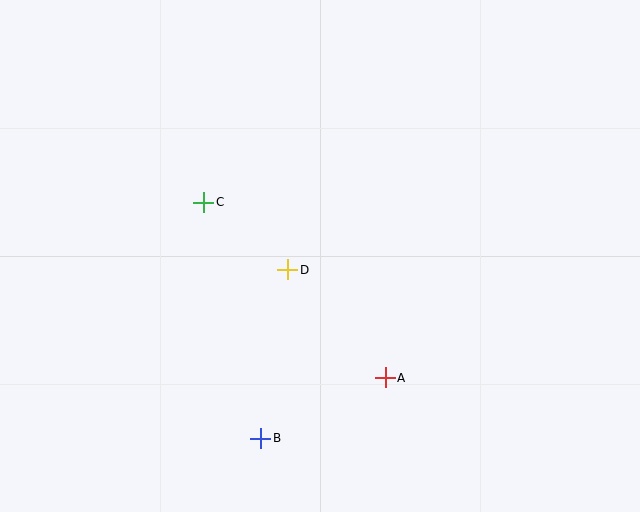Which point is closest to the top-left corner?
Point C is closest to the top-left corner.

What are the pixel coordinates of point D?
Point D is at (288, 270).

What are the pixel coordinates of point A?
Point A is at (385, 378).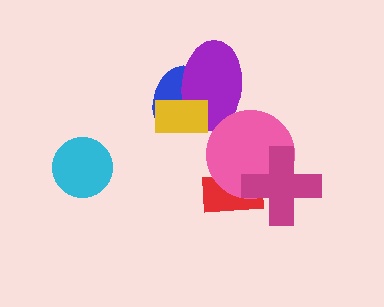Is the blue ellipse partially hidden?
Yes, it is partially covered by another shape.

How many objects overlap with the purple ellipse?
3 objects overlap with the purple ellipse.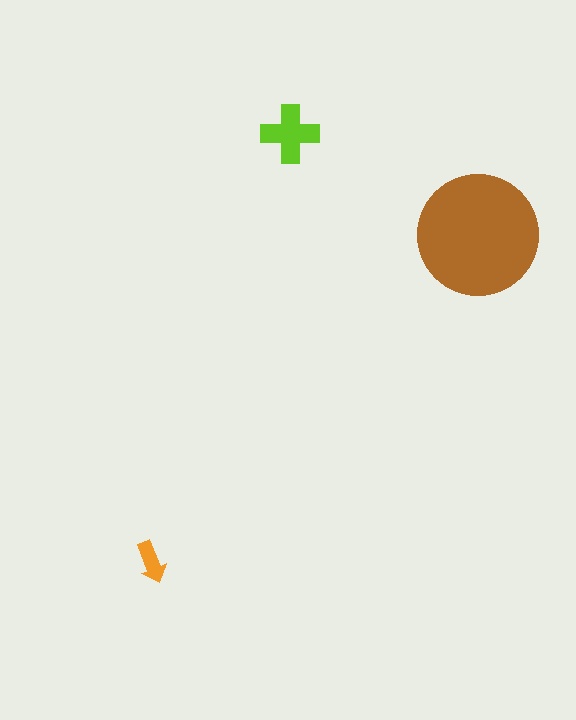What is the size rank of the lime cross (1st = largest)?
2nd.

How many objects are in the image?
There are 3 objects in the image.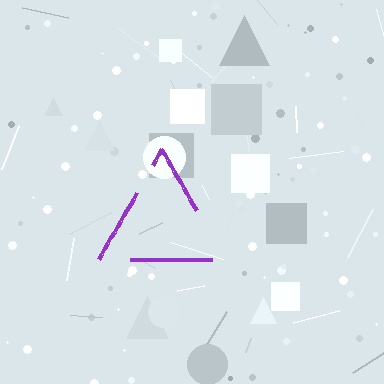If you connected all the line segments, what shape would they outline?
They would outline a triangle.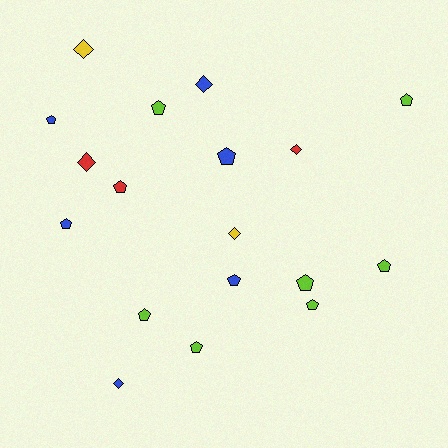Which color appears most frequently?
Lime, with 7 objects.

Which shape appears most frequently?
Pentagon, with 12 objects.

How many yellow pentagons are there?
There are no yellow pentagons.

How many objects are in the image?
There are 18 objects.